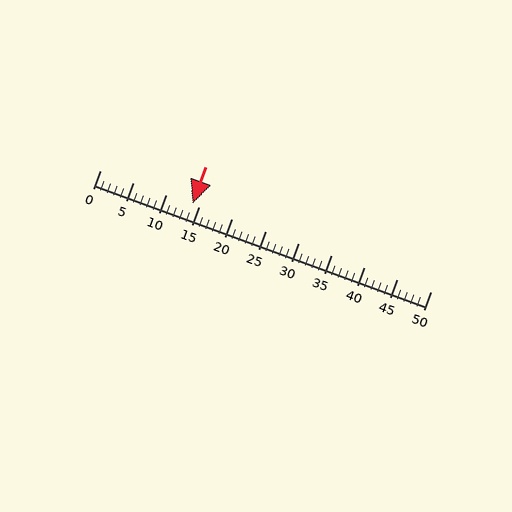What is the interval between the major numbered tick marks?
The major tick marks are spaced 5 units apart.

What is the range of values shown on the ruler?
The ruler shows values from 0 to 50.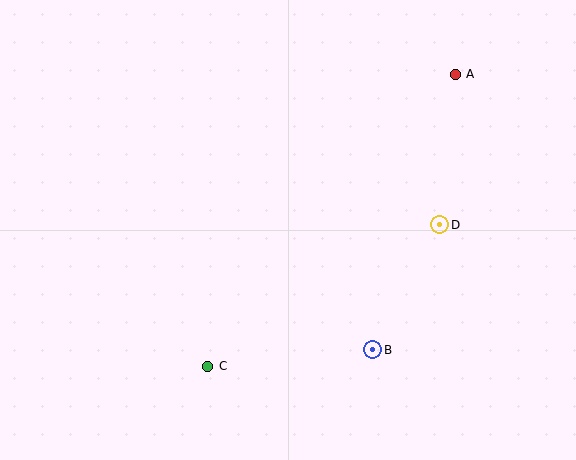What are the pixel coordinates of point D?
Point D is at (440, 225).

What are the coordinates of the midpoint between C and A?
The midpoint between C and A is at (331, 220).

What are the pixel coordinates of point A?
Point A is at (455, 74).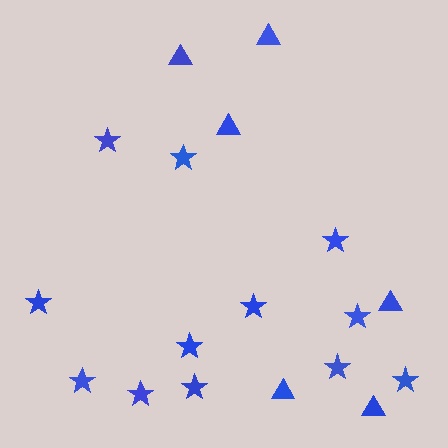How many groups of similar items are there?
There are 2 groups: one group of stars (12) and one group of triangles (6).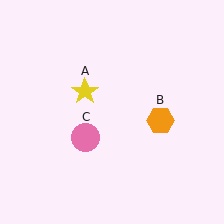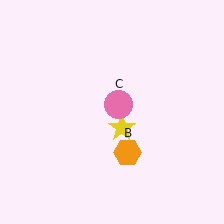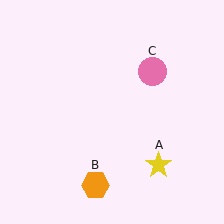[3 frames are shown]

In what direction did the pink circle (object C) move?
The pink circle (object C) moved up and to the right.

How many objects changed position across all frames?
3 objects changed position: yellow star (object A), orange hexagon (object B), pink circle (object C).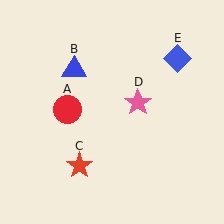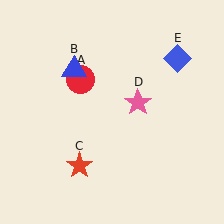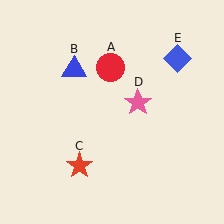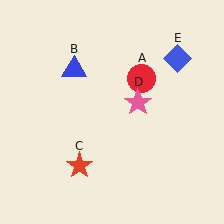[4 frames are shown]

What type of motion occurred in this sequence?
The red circle (object A) rotated clockwise around the center of the scene.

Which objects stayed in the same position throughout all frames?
Blue triangle (object B) and red star (object C) and pink star (object D) and blue diamond (object E) remained stationary.